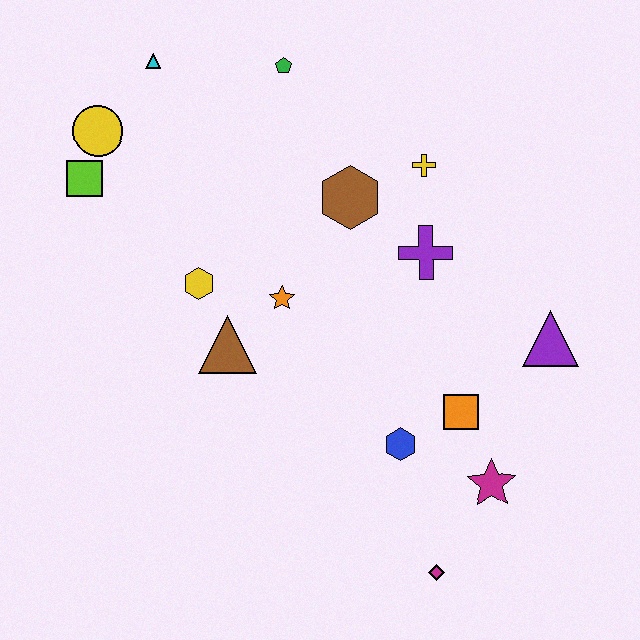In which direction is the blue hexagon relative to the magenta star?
The blue hexagon is to the left of the magenta star.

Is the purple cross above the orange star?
Yes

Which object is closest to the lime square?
The yellow circle is closest to the lime square.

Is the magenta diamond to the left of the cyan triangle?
No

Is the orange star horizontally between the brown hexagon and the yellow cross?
No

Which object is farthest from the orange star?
The magenta diamond is farthest from the orange star.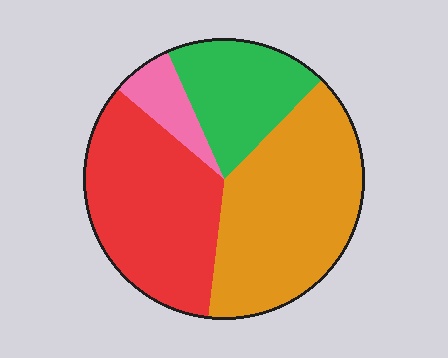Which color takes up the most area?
Orange, at roughly 40%.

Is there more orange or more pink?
Orange.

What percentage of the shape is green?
Green takes up less than a quarter of the shape.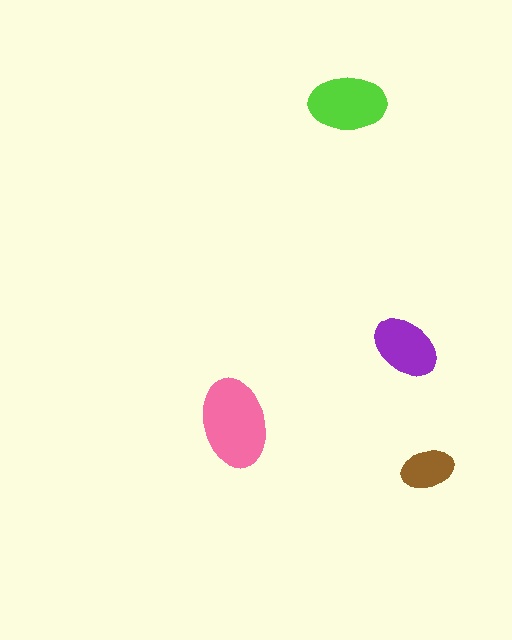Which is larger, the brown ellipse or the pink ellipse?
The pink one.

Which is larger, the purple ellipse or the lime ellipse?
The lime one.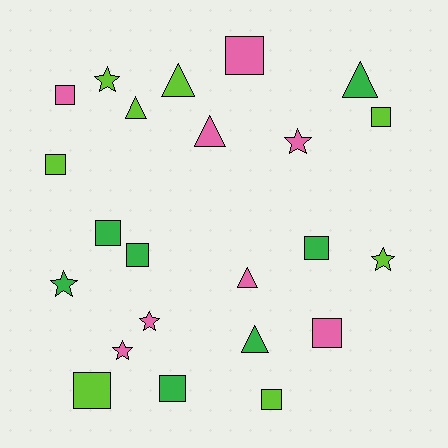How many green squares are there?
There are 4 green squares.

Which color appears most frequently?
Lime, with 8 objects.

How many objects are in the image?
There are 23 objects.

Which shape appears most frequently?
Square, with 11 objects.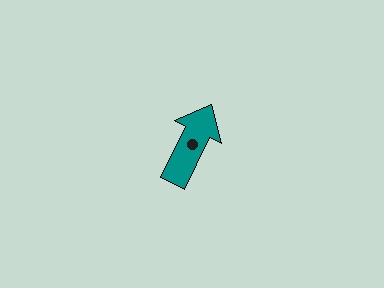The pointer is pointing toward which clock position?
Roughly 1 o'clock.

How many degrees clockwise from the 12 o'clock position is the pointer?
Approximately 26 degrees.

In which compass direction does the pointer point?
Northeast.